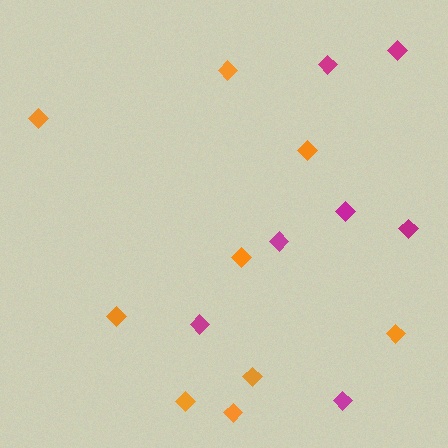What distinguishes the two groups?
There are 2 groups: one group of magenta diamonds (7) and one group of orange diamonds (9).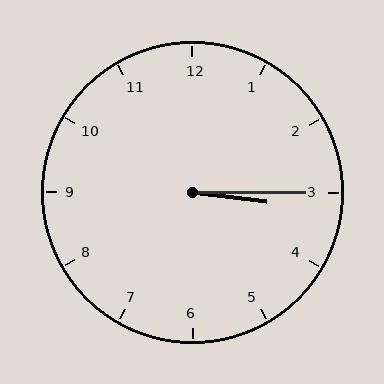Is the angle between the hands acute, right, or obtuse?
It is acute.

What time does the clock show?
3:15.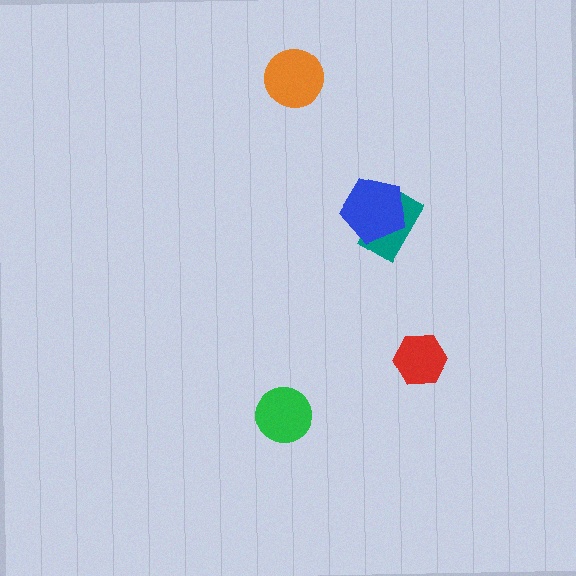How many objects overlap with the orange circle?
0 objects overlap with the orange circle.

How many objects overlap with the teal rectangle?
1 object overlaps with the teal rectangle.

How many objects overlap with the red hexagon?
0 objects overlap with the red hexagon.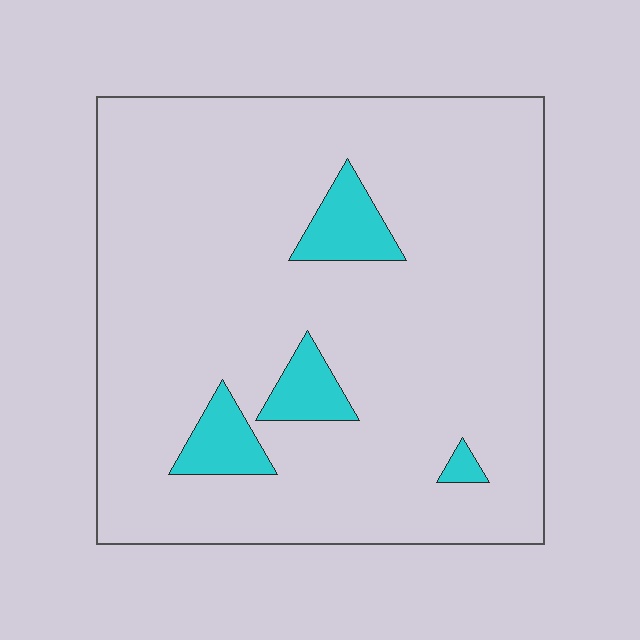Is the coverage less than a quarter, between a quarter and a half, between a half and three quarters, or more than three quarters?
Less than a quarter.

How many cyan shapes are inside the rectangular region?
4.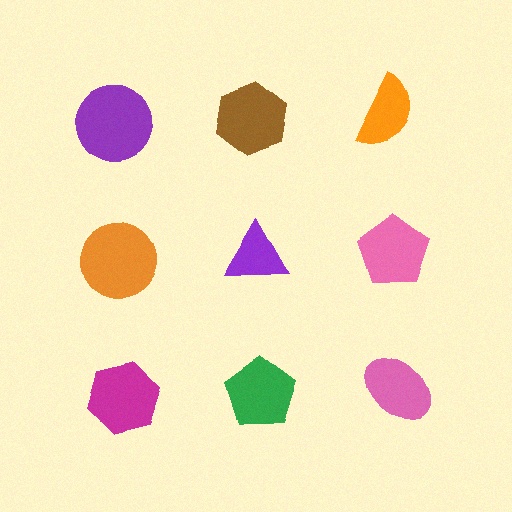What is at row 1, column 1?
A purple circle.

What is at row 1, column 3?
An orange semicircle.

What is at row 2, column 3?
A pink pentagon.